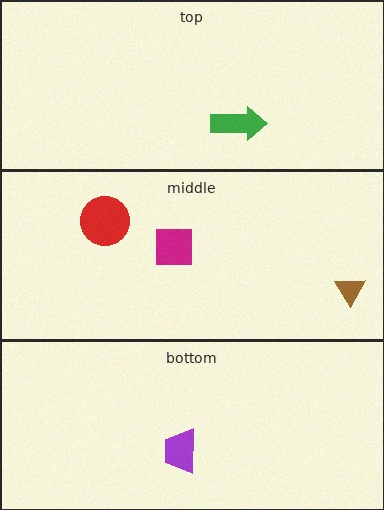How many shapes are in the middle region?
3.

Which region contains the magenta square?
The middle region.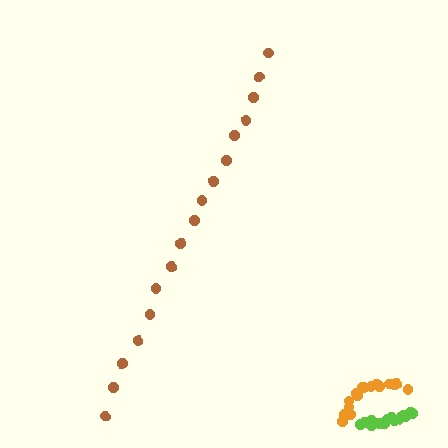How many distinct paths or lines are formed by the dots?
There are 3 distinct paths.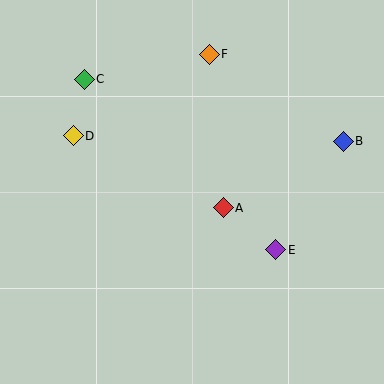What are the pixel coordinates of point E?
Point E is at (276, 250).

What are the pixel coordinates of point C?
Point C is at (84, 79).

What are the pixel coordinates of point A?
Point A is at (223, 208).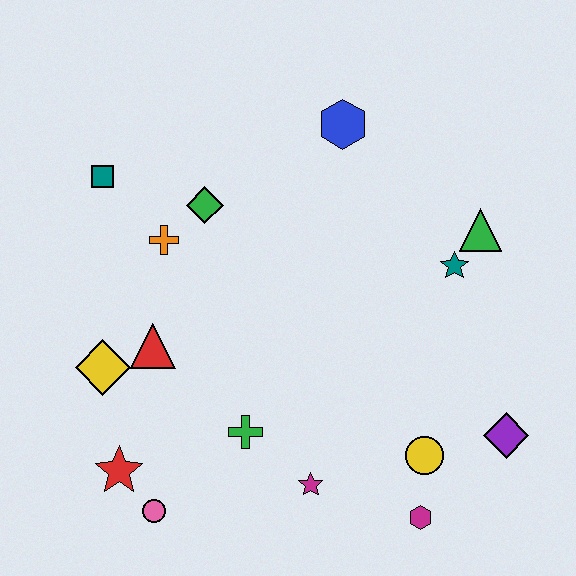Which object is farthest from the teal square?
The purple diamond is farthest from the teal square.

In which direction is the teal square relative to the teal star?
The teal square is to the left of the teal star.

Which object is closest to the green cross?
The magenta star is closest to the green cross.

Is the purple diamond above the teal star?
No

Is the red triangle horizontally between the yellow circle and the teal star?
No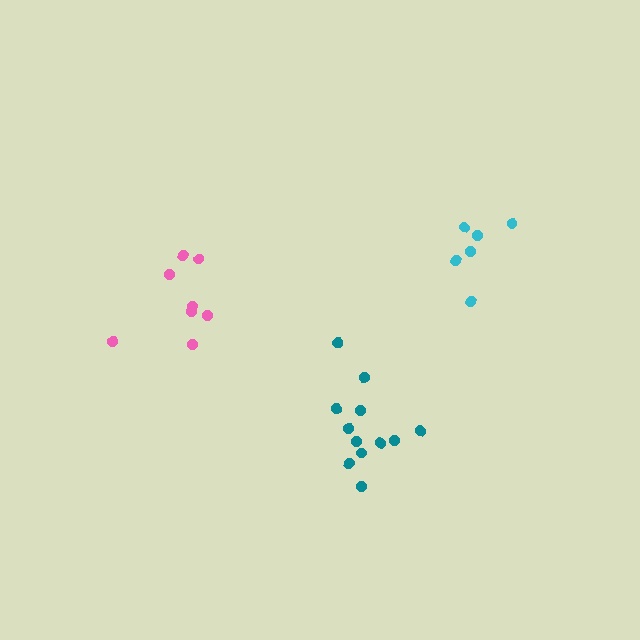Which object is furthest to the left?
The pink cluster is leftmost.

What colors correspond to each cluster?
The clusters are colored: teal, cyan, pink.